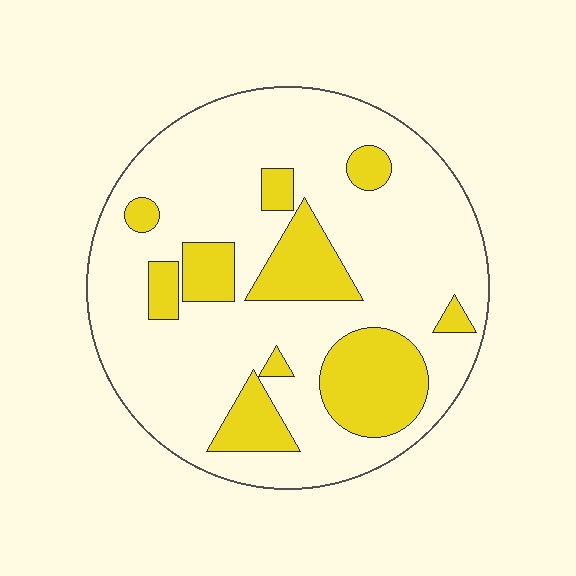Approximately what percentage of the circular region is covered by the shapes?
Approximately 25%.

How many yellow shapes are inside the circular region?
10.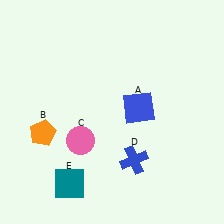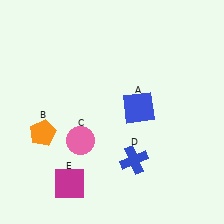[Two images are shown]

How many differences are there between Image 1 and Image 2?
There is 1 difference between the two images.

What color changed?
The square (E) changed from teal in Image 1 to magenta in Image 2.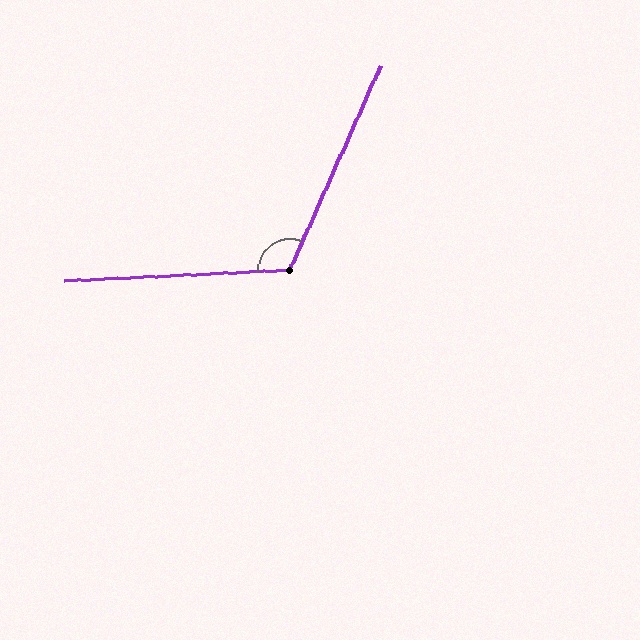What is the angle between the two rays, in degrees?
Approximately 117 degrees.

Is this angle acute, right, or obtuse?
It is obtuse.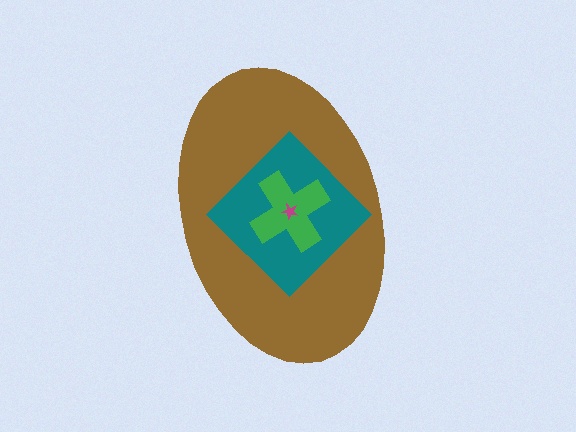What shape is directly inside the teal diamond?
The green cross.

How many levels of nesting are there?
4.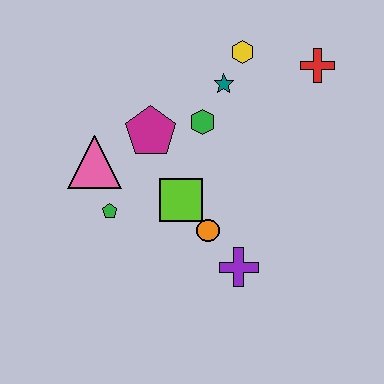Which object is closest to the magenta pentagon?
The green hexagon is closest to the magenta pentagon.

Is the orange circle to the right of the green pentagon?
Yes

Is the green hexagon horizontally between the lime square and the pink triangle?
No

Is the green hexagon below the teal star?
Yes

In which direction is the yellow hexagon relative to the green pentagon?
The yellow hexagon is above the green pentagon.